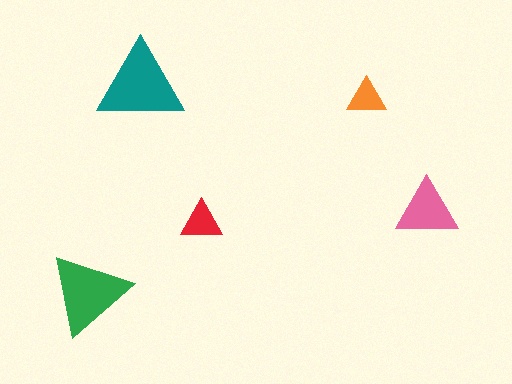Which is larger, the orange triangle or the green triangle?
The green one.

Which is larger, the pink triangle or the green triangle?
The green one.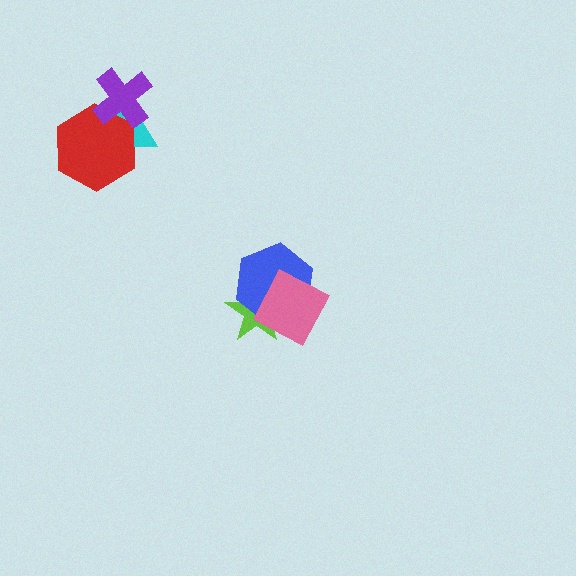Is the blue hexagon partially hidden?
Yes, it is partially covered by another shape.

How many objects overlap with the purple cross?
2 objects overlap with the purple cross.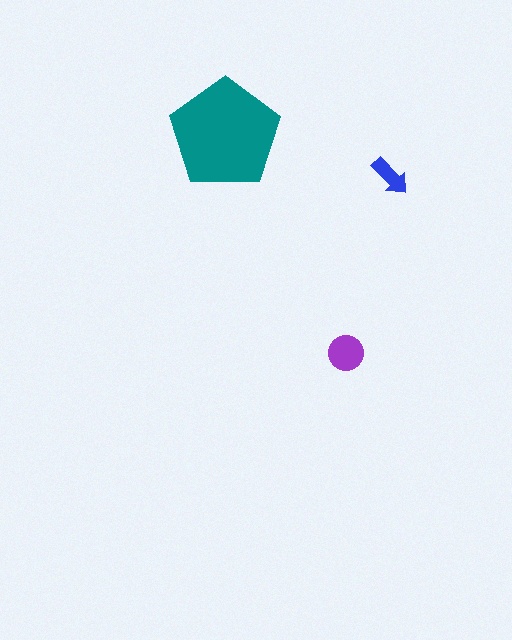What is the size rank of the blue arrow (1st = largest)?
3rd.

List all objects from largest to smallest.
The teal pentagon, the purple circle, the blue arrow.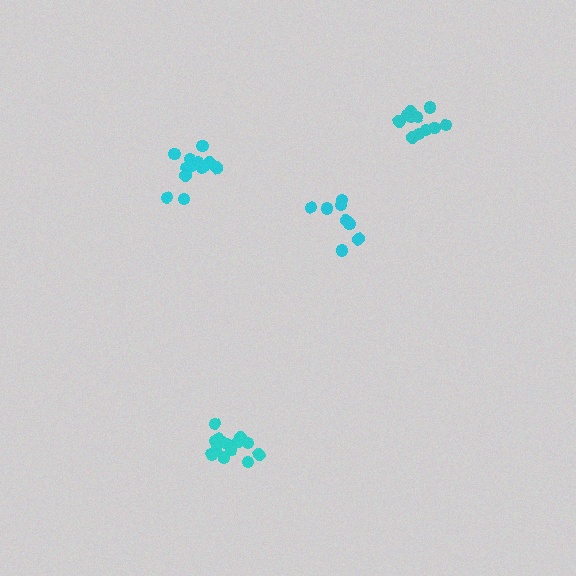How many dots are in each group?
Group 1: 14 dots, Group 2: 11 dots, Group 3: 8 dots, Group 4: 13 dots (46 total).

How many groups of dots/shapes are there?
There are 4 groups.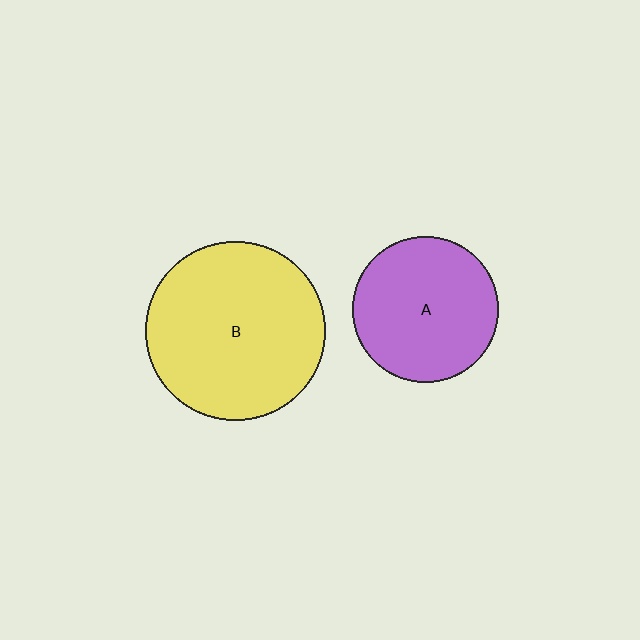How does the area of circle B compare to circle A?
Approximately 1.5 times.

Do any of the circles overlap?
No, none of the circles overlap.